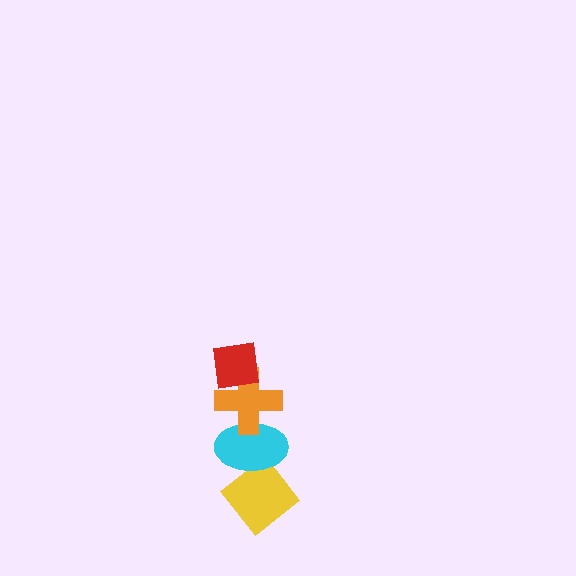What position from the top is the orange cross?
The orange cross is 2nd from the top.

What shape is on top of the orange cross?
The red square is on top of the orange cross.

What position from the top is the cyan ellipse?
The cyan ellipse is 3rd from the top.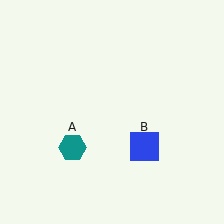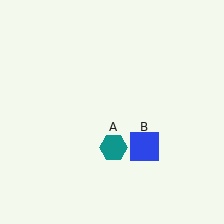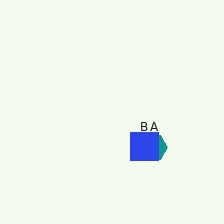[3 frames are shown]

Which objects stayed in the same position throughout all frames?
Blue square (object B) remained stationary.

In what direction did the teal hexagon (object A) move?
The teal hexagon (object A) moved right.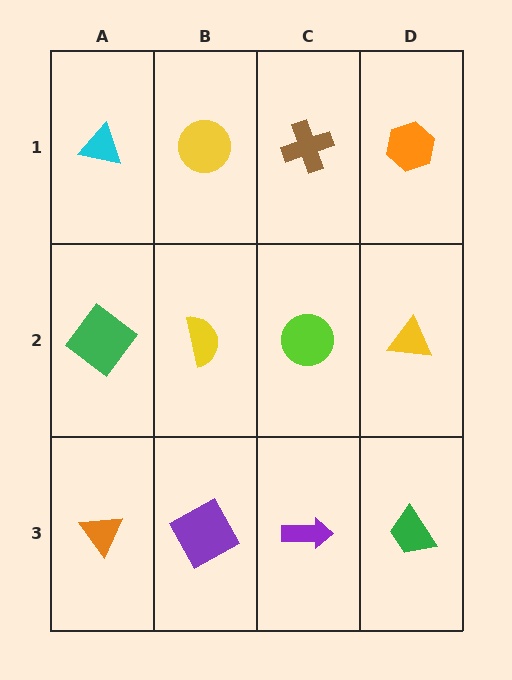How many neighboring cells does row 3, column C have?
3.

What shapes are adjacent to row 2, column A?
A cyan triangle (row 1, column A), an orange triangle (row 3, column A), a yellow semicircle (row 2, column B).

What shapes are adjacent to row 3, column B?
A yellow semicircle (row 2, column B), an orange triangle (row 3, column A), a purple arrow (row 3, column C).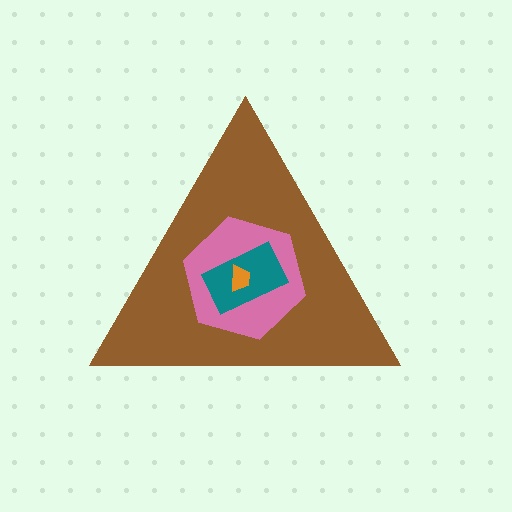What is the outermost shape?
The brown triangle.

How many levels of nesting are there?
4.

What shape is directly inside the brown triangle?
The pink hexagon.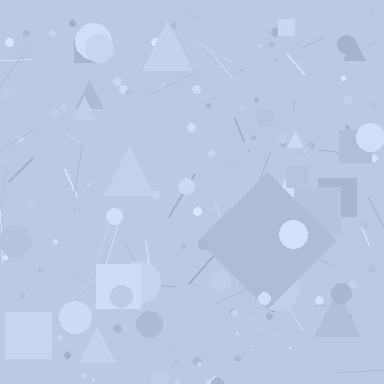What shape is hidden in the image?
A diamond is hidden in the image.